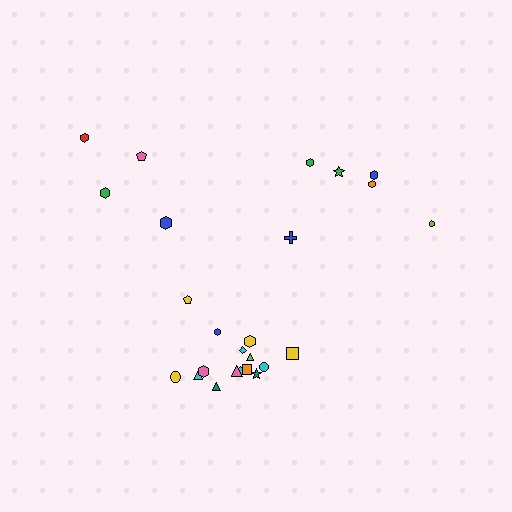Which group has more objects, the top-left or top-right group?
The top-right group.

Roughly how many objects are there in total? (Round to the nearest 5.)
Roughly 25 objects in total.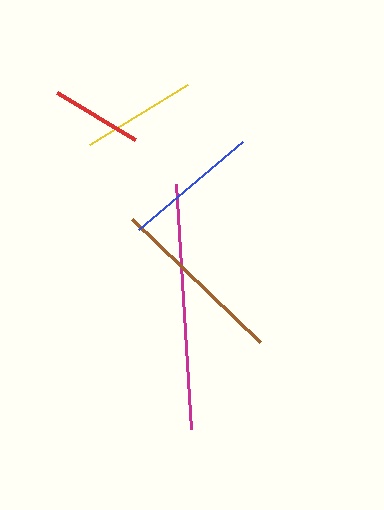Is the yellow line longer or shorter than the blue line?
The blue line is longer than the yellow line.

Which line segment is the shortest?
The red line is the shortest at approximately 92 pixels.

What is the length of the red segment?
The red segment is approximately 92 pixels long.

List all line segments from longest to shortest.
From longest to shortest: magenta, brown, blue, yellow, red.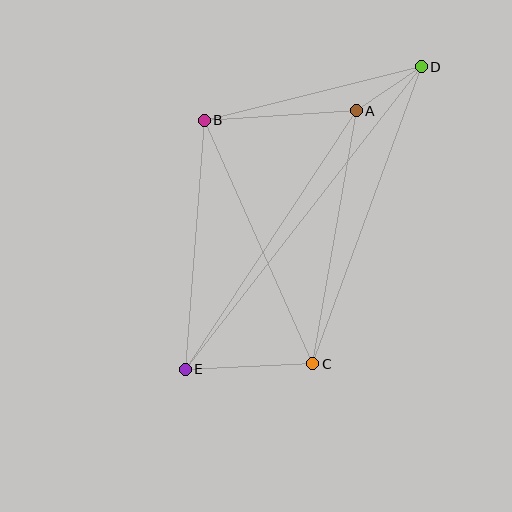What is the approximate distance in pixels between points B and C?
The distance between B and C is approximately 267 pixels.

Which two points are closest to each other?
Points A and D are closest to each other.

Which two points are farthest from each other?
Points D and E are farthest from each other.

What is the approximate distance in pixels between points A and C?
The distance between A and C is approximately 257 pixels.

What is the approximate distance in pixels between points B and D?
The distance between B and D is approximately 224 pixels.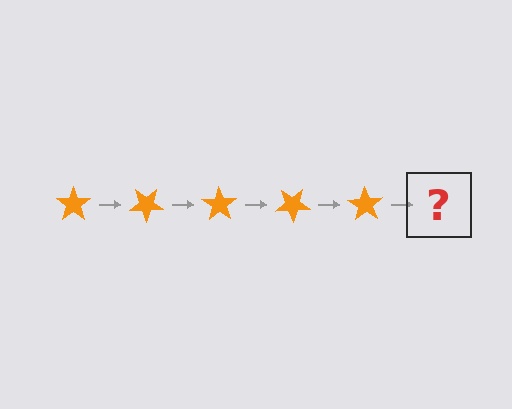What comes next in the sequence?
The next element should be an orange star rotated 175 degrees.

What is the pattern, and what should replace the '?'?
The pattern is that the star rotates 35 degrees each step. The '?' should be an orange star rotated 175 degrees.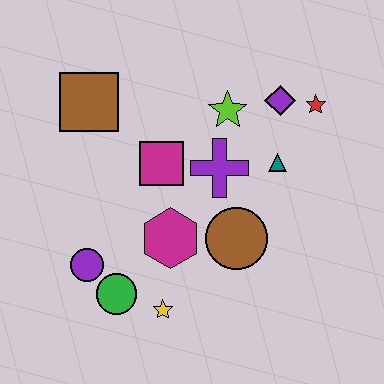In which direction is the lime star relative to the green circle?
The lime star is above the green circle.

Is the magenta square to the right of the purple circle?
Yes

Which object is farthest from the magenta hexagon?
The red star is farthest from the magenta hexagon.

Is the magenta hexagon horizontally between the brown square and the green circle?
No